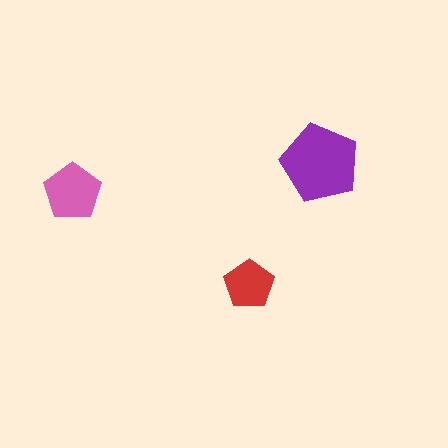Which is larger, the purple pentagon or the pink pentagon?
The purple one.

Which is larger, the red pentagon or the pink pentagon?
The pink one.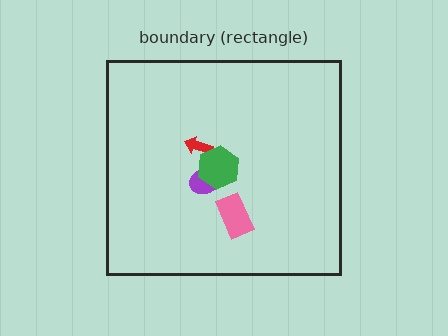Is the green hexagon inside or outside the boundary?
Inside.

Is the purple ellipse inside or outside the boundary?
Inside.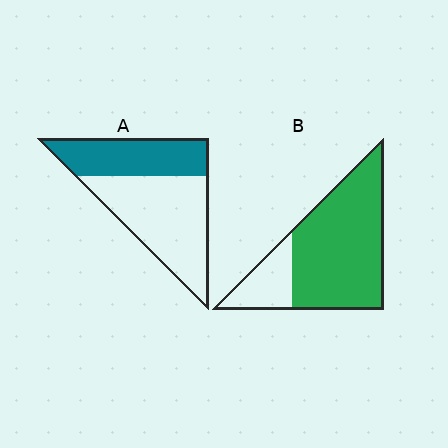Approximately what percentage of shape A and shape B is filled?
A is approximately 40% and B is approximately 80%.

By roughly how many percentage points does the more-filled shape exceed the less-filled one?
By roughly 40 percentage points (B over A).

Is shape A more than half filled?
No.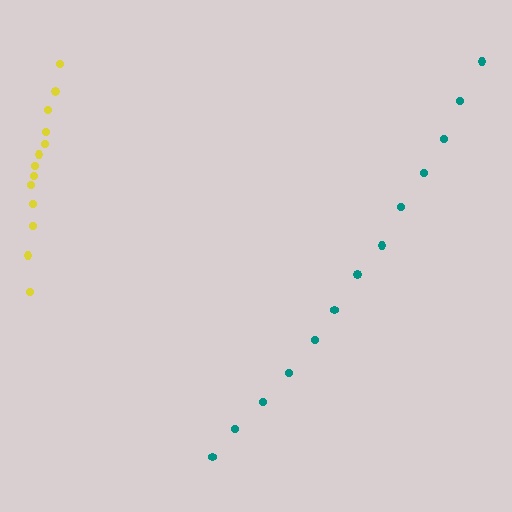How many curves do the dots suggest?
There are 2 distinct paths.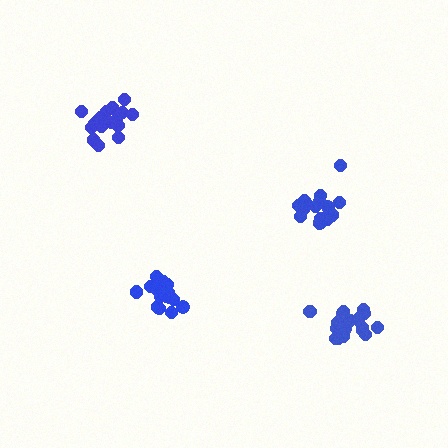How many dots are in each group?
Group 1: 15 dots, Group 2: 19 dots, Group 3: 20 dots, Group 4: 17 dots (71 total).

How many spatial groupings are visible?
There are 4 spatial groupings.